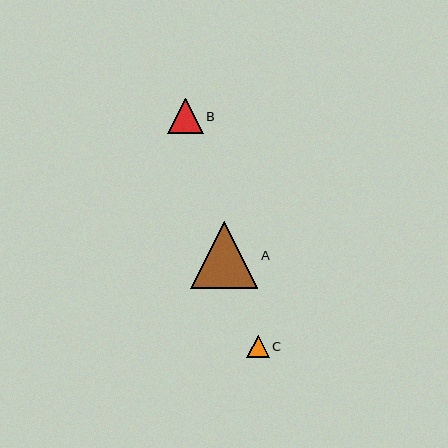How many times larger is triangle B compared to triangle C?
Triangle B is approximately 1.6 times the size of triangle C.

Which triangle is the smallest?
Triangle C is the smallest with a size of approximately 22 pixels.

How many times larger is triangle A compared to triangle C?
Triangle A is approximately 3.0 times the size of triangle C.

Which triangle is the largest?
Triangle A is the largest with a size of approximately 67 pixels.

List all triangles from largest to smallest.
From largest to smallest: A, B, C.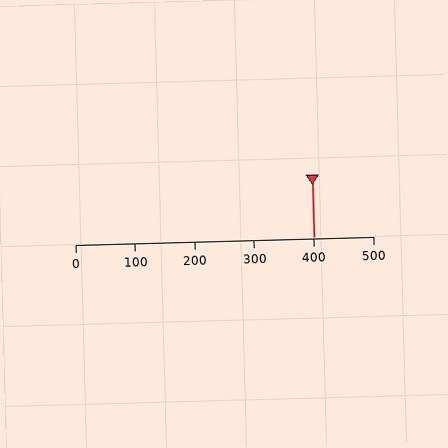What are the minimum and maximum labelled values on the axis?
The axis runs from 0 to 500.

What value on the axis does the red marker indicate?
The marker indicates approximately 400.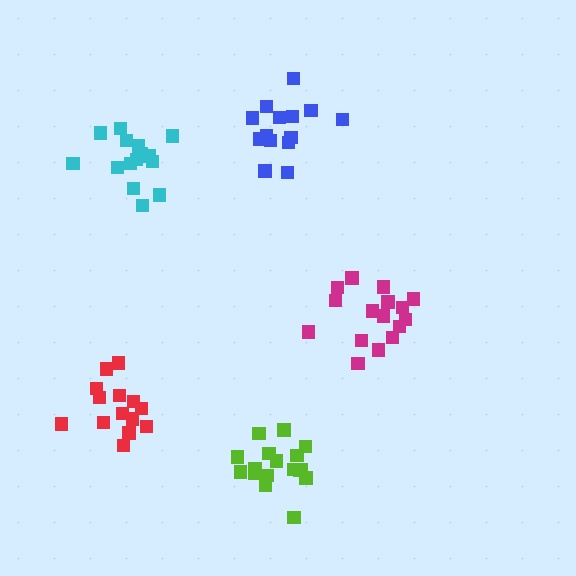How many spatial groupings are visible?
There are 5 spatial groupings.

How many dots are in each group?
Group 1: 14 dots, Group 2: 16 dots, Group 3: 15 dots, Group 4: 14 dots, Group 5: 17 dots (76 total).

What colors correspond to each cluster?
The clusters are colored: red, magenta, cyan, blue, lime.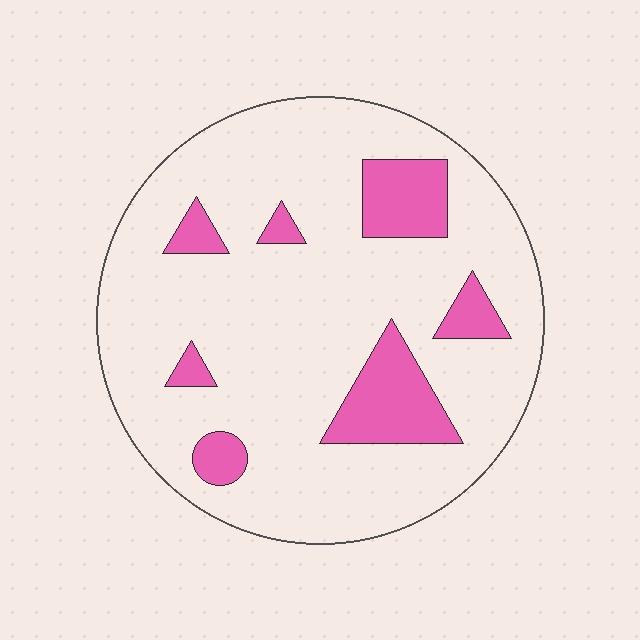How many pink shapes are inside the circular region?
7.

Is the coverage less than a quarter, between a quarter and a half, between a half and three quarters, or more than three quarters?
Less than a quarter.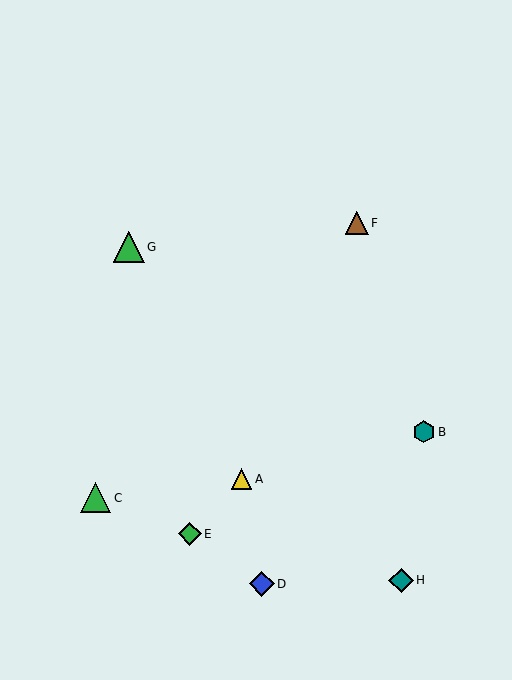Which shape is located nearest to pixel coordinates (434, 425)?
The teal hexagon (labeled B) at (424, 432) is nearest to that location.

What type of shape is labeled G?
Shape G is a green triangle.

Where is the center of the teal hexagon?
The center of the teal hexagon is at (424, 432).